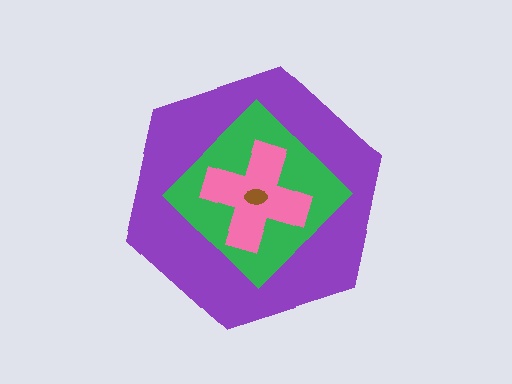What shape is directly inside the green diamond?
The pink cross.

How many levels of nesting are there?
4.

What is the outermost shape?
The purple hexagon.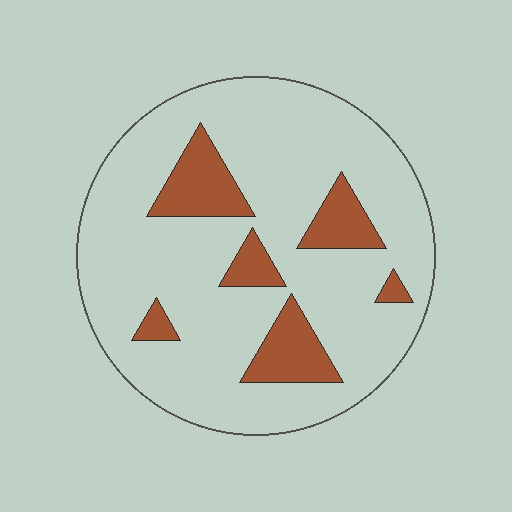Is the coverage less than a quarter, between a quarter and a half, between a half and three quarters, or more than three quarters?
Less than a quarter.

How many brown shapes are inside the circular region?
6.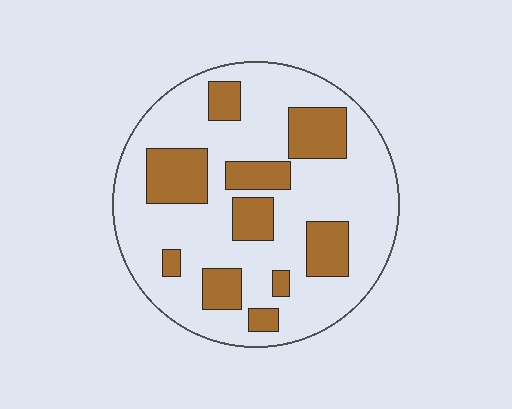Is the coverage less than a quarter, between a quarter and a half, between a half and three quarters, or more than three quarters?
Between a quarter and a half.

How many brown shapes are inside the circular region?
10.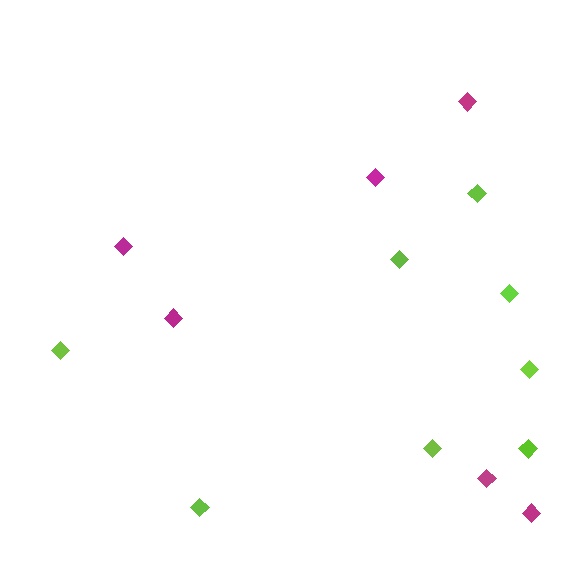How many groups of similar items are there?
There are 2 groups: one group of magenta diamonds (6) and one group of lime diamonds (8).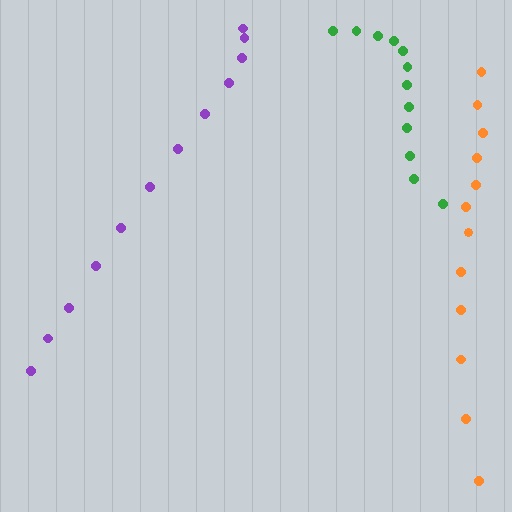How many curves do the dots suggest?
There are 3 distinct paths.